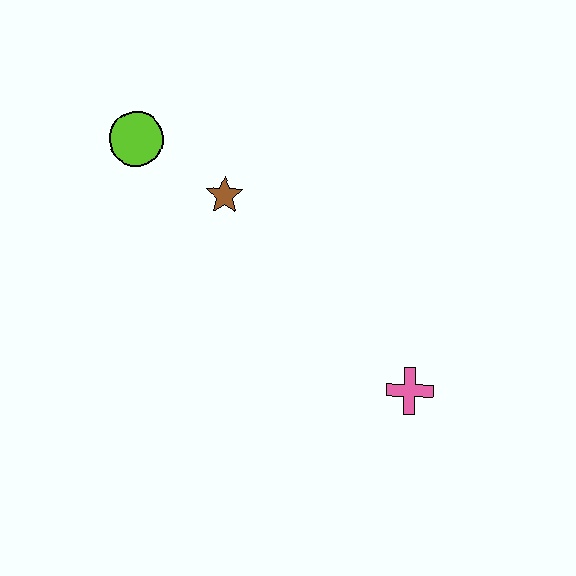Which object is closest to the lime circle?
The brown star is closest to the lime circle.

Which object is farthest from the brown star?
The pink cross is farthest from the brown star.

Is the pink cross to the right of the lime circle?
Yes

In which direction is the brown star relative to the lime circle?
The brown star is to the right of the lime circle.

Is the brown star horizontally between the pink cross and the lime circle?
Yes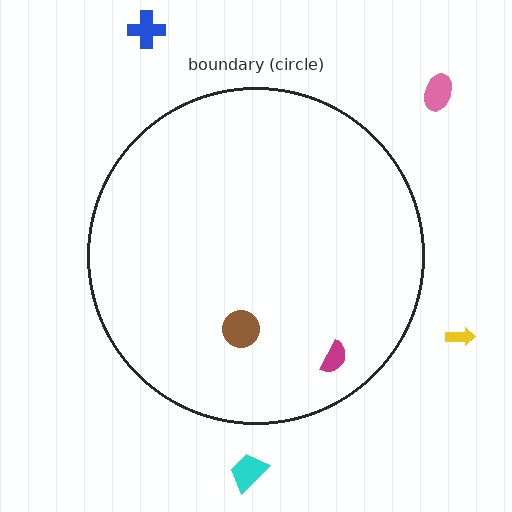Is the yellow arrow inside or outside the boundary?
Outside.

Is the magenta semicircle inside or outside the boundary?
Inside.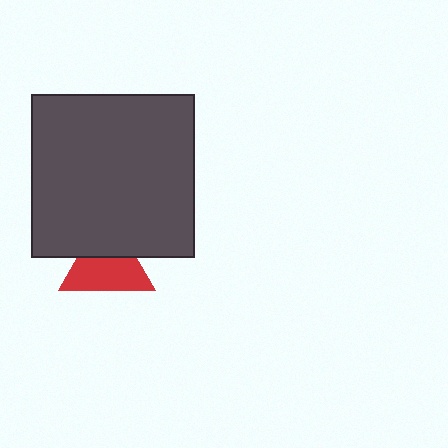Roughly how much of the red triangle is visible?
About half of it is visible (roughly 64%).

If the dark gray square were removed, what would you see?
You would see the complete red triangle.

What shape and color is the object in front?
The object in front is a dark gray square.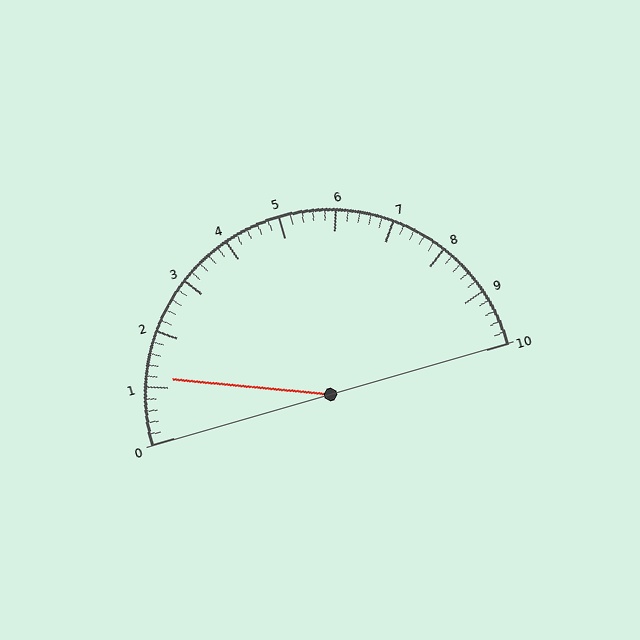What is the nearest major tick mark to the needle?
The nearest major tick mark is 1.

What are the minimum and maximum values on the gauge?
The gauge ranges from 0 to 10.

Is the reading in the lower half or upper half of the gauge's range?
The reading is in the lower half of the range (0 to 10).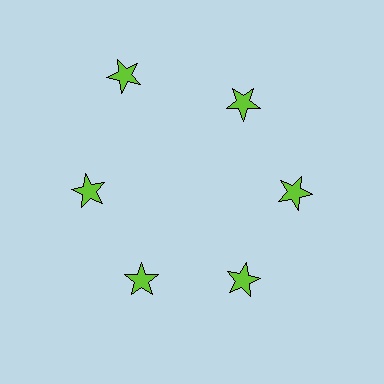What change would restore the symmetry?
The symmetry would be restored by moving it inward, back onto the ring so that all 6 stars sit at equal angles and equal distance from the center.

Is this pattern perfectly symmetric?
No. The 6 lime stars are arranged in a ring, but one element near the 11 o'clock position is pushed outward from the center, breaking the 6-fold rotational symmetry.